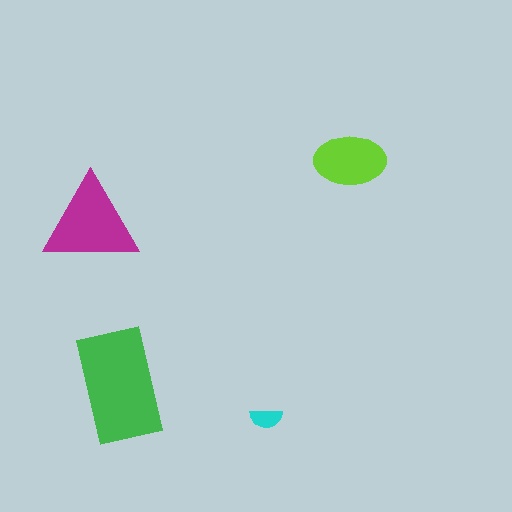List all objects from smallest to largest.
The cyan semicircle, the lime ellipse, the magenta triangle, the green rectangle.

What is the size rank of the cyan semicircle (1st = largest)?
4th.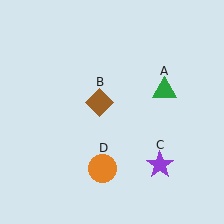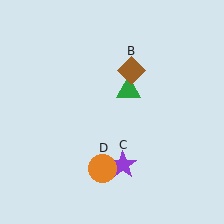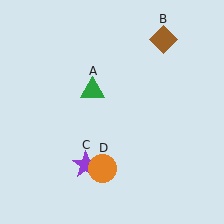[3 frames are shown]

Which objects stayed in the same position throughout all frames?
Orange circle (object D) remained stationary.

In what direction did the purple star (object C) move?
The purple star (object C) moved left.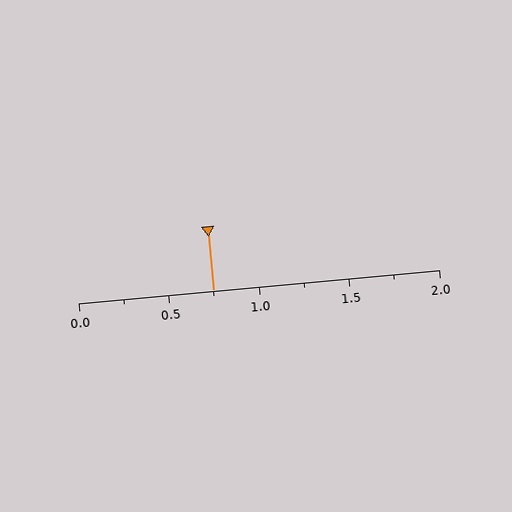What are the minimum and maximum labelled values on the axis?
The axis runs from 0.0 to 2.0.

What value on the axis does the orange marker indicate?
The marker indicates approximately 0.75.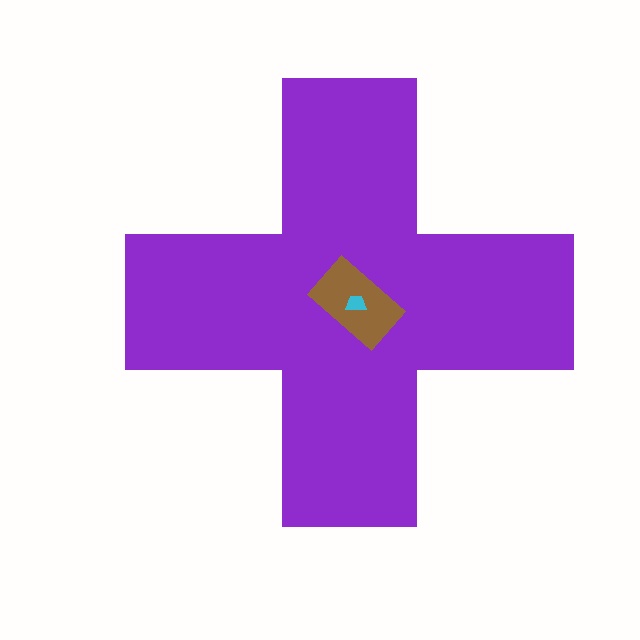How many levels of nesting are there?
3.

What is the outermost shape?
The purple cross.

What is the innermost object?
The cyan trapezoid.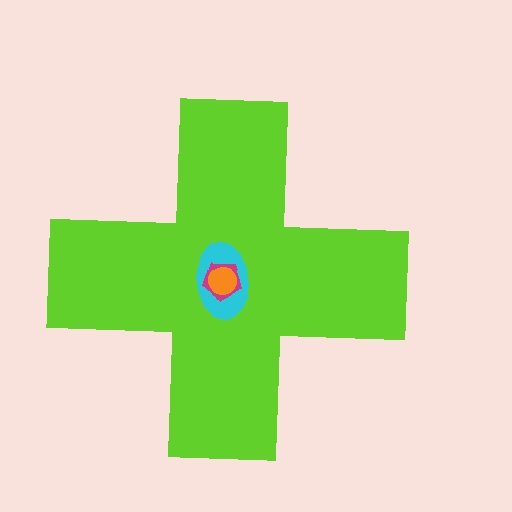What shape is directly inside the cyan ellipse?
The magenta pentagon.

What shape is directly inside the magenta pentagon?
The orange circle.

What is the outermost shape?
The lime cross.